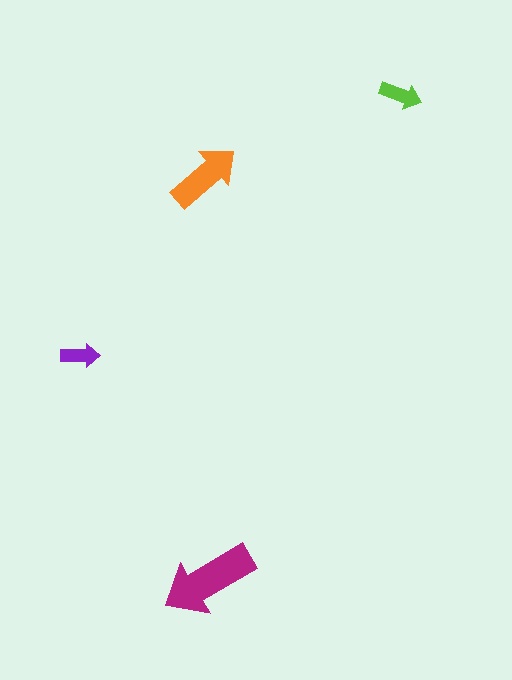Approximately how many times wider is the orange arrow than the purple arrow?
About 2 times wider.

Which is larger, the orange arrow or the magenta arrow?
The magenta one.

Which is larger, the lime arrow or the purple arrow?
The lime one.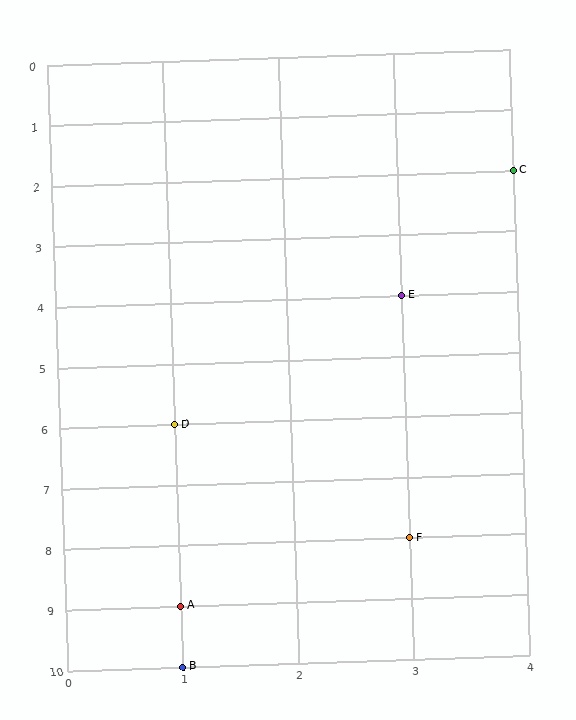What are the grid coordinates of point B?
Point B is at grid coordinates (1, 10).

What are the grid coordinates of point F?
Point F is at grid coordinates (3, 8).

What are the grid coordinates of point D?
Point D is at grid coordinates (1, 6).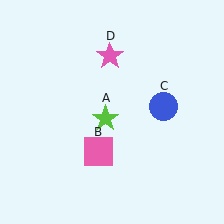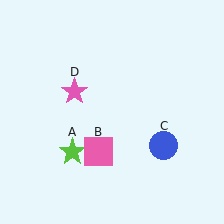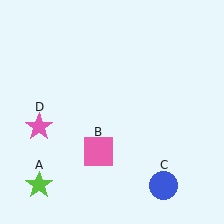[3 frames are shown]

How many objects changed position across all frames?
3 objects changed position: lime star (object A), blue circle (object C), pink star (object D).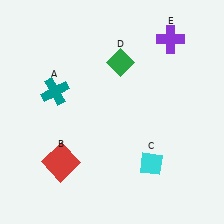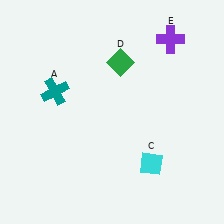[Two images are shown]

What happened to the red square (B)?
The red square (B) was removed in Image 2. It was in the bottom-left area of Image 1.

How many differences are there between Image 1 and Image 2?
There is 1 difference between the two images.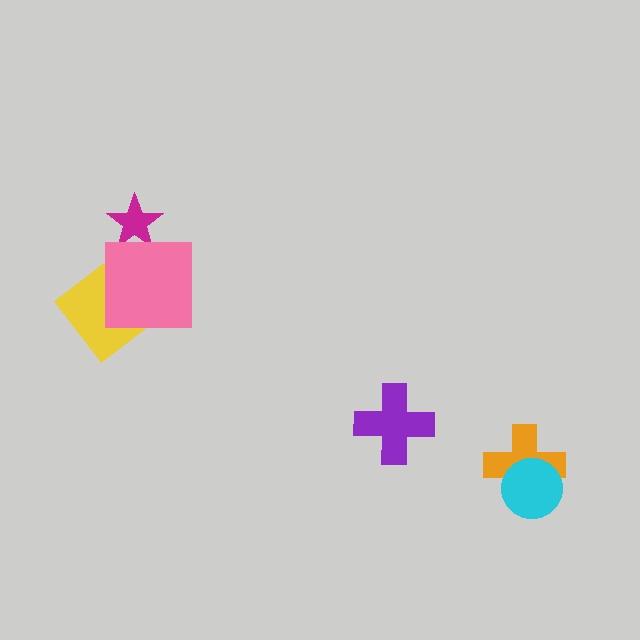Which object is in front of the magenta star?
The pink square is in front of the magenta star.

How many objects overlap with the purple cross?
0 objects overlap with the purple cross.